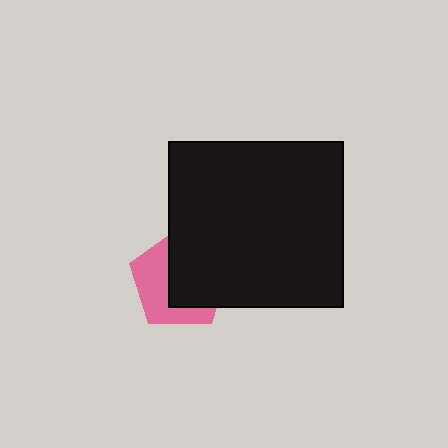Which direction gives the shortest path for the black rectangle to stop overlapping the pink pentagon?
Moving right gives the shortest separation.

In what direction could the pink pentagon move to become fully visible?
The pink pentagon could move left. That would shift it out from behind the black rectangle entirely.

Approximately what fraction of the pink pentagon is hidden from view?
Roughly 56% of the pink pentagon is hidden behind the black rectangle.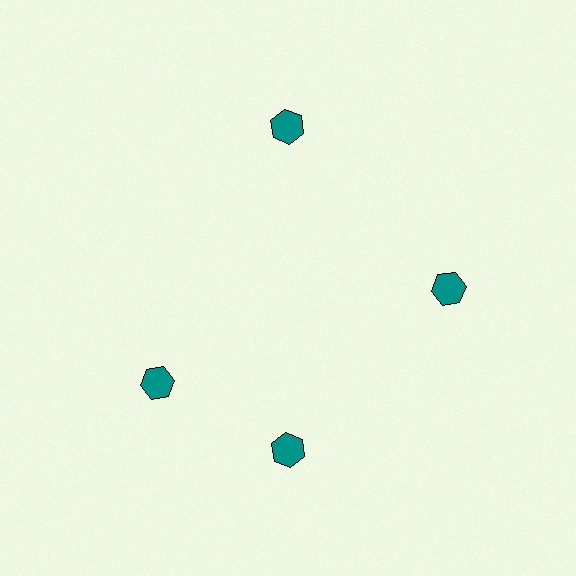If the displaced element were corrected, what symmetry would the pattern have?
It would have 4-fold rotational symmetry — the pattern would map onto itself every 90 degrees.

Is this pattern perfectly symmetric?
No. The 4 teal hexagons are arranged in a ring, but one element near the 9 o'clock position is rotated out of alignment along the ring, breaking the 4-fold rotational symmetry.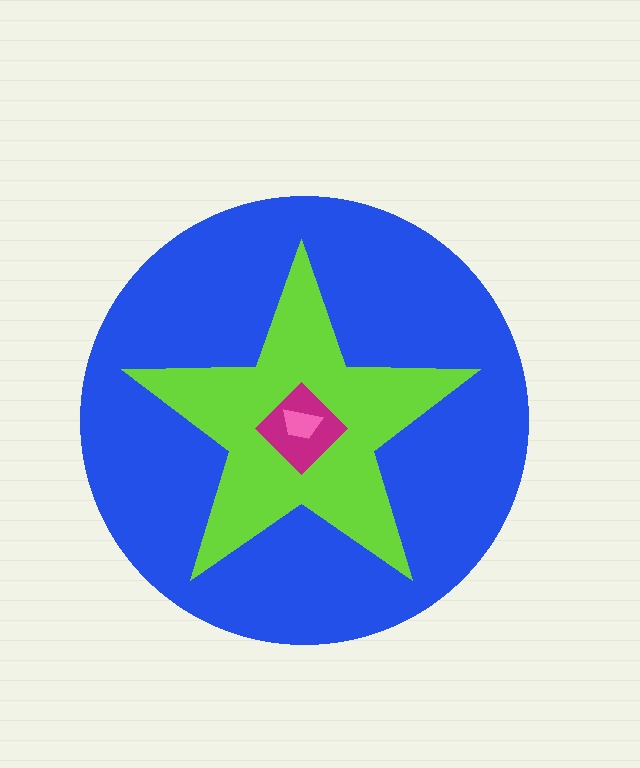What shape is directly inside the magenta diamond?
The pink trapezoid.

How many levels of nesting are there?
4.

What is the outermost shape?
The blue circle.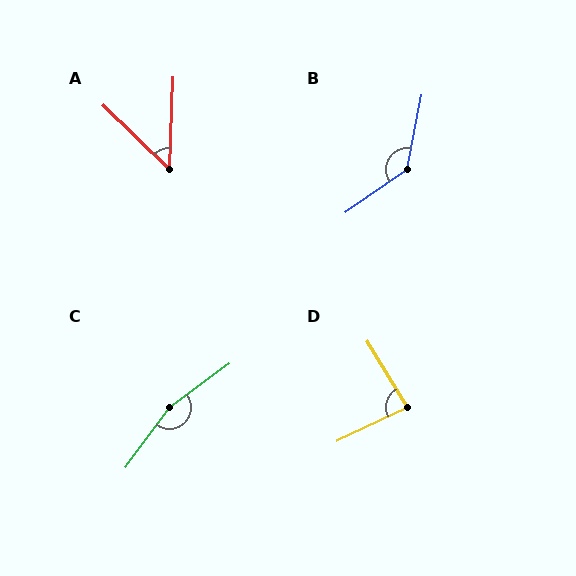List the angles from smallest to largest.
A (48°), D (84°), B (136°), C (163°).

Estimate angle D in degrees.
Approximately 84 degrees.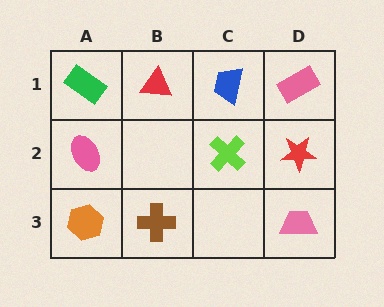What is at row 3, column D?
A pink trapezoid.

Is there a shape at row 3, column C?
No, that cell is empty.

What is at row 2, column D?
A red star.